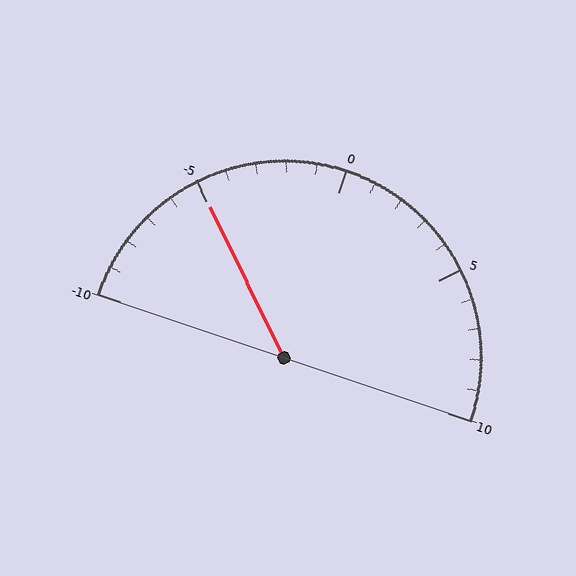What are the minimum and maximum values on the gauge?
The gauge ranges from -10 to 10.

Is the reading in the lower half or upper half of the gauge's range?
The reading is in the lower half of the range (-10 to 10).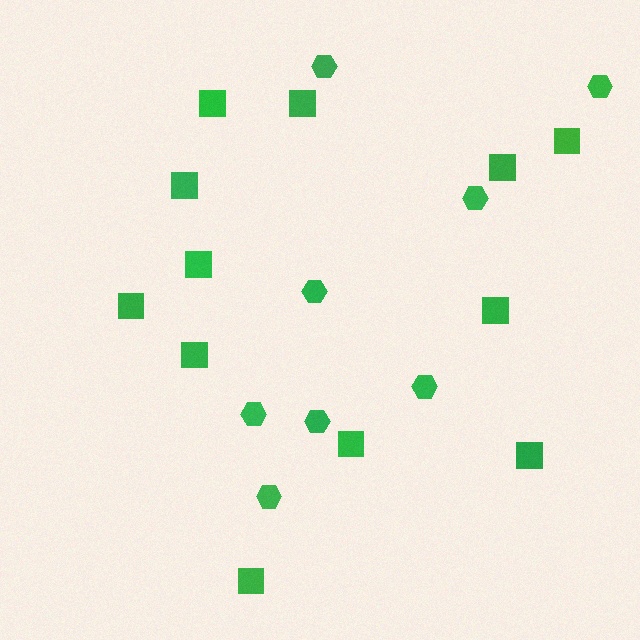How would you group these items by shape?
There are 2 groups: one group of hexagons (8) and one group of squares (12).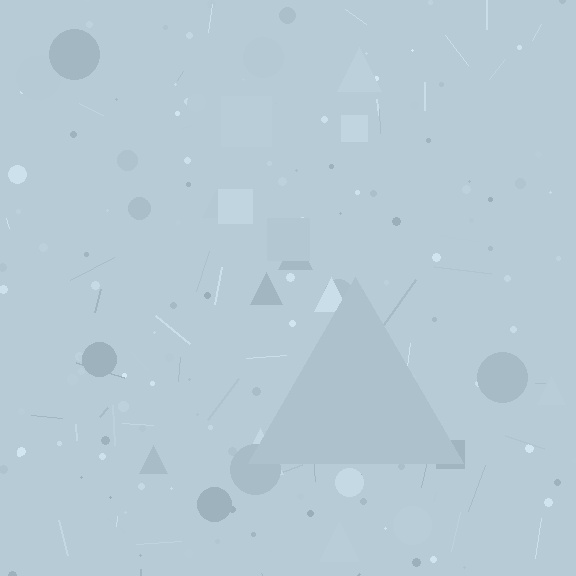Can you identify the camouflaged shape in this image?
The camouflaged shape is a triangle.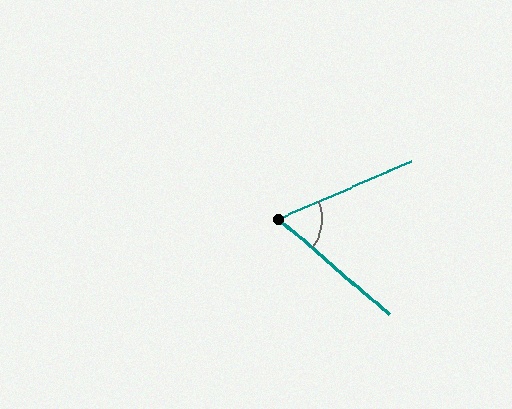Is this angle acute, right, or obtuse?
It is acute.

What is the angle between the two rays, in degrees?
Approximately 64 degrees.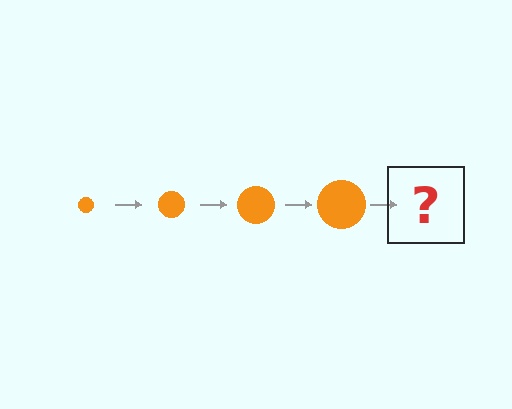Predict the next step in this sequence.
The next step is an orange circle, larger than the previous one.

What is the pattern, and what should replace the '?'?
The pattern is that the circle gets progressively larger each step. The '?' should be an orange circle, larger than the previous one.